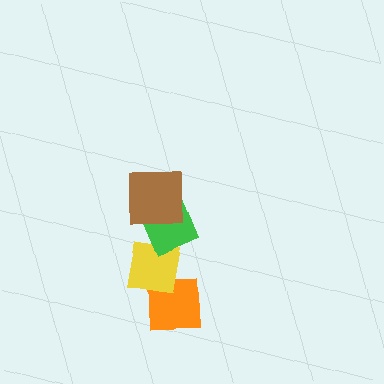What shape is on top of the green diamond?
The brown square is on top of the green diamond.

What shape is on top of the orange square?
The yellow square is on top of the orange square.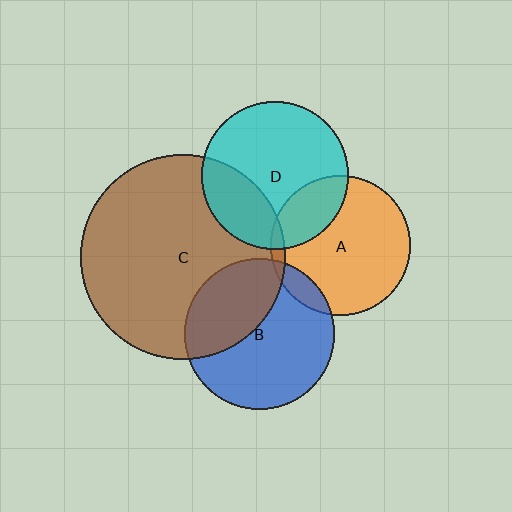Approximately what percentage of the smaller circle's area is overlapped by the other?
Approximately 35%.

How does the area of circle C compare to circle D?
Approximately 1.9 times.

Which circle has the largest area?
Circle C (brown).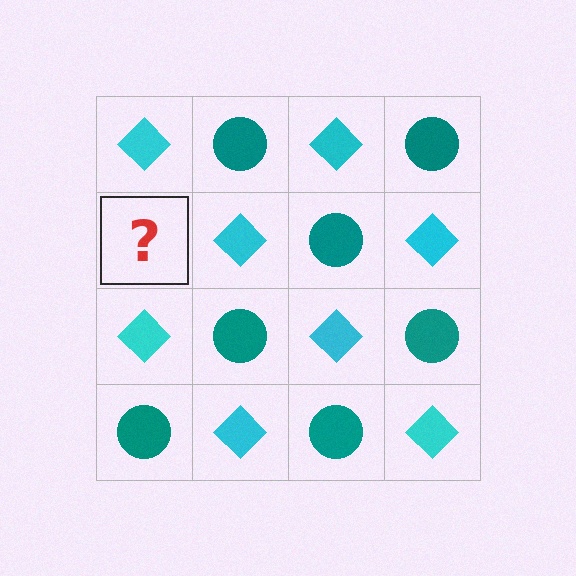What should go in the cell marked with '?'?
The missing cell should contain a teal circle.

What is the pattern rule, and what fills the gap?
The rule is that it alternates cyan diamond and teal circle in a checkerboard pattern. The gap should be filled with a teal circle.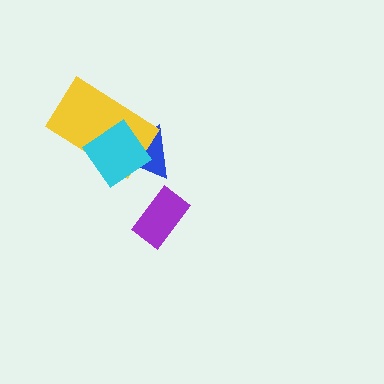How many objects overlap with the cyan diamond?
2 objects overlap with the cyan diamond.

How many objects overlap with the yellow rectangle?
2 objects overlap with the yellow rectangle.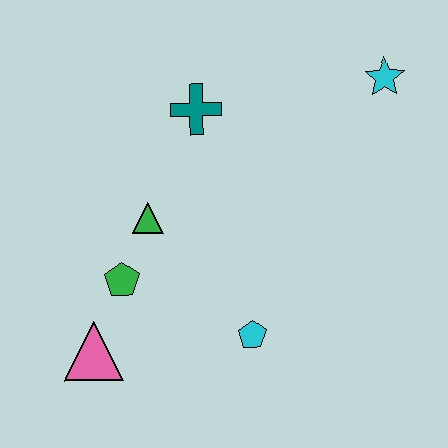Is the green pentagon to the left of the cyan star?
Yes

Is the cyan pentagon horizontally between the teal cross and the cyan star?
Yes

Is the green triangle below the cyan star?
Yes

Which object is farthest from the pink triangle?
The cyan star is farthest from the pink triangle.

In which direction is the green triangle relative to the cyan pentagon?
The green triangle is above the cyan pentagon.